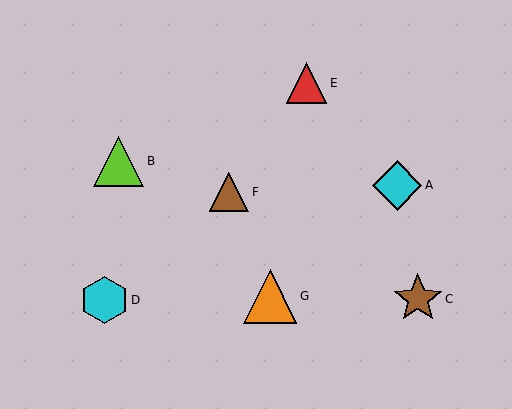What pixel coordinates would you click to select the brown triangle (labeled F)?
Click at (229, 192) to select the brown triangle F.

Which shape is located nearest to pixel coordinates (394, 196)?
The cyan diamond (labeled A) at (397, 185) is nearest to that location.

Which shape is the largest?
The orange triangle (labeled G) is the largest.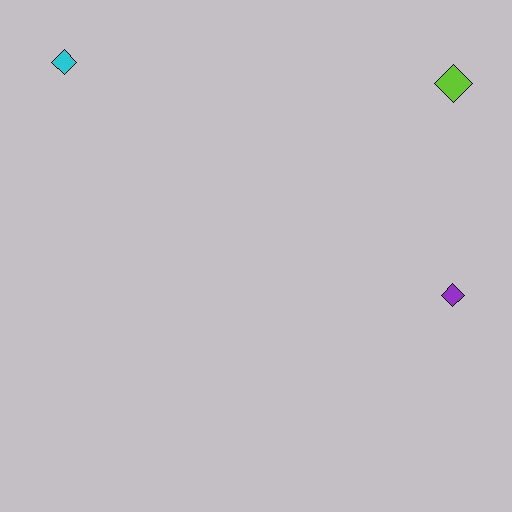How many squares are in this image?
There are no squares.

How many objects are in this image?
There are 3 objects.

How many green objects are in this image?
There are no green objects.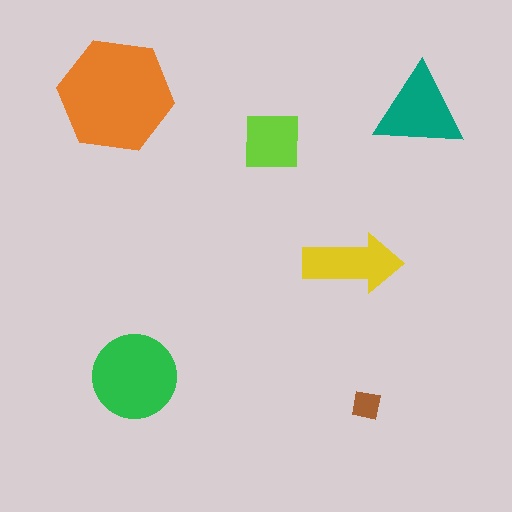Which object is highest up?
The orange hexagon is topmost.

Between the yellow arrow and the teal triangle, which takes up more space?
The teal triangle.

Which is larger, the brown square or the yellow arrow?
The yellow arrow.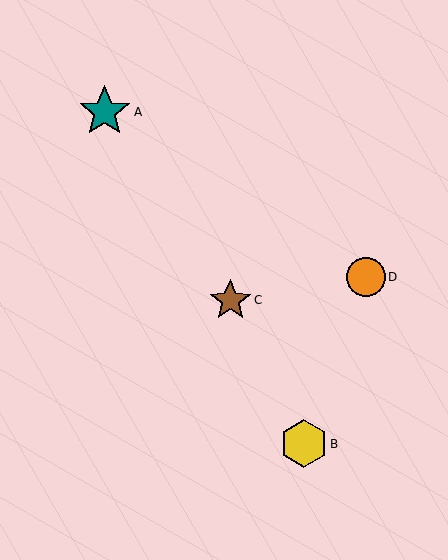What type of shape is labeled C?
Shape C is a brown star.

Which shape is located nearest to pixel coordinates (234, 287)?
The brown star (labeled C) at (230, 300) is nearest to that location.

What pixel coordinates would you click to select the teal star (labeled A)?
Click at (105, 112) to select the teal star A.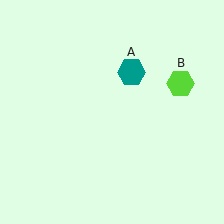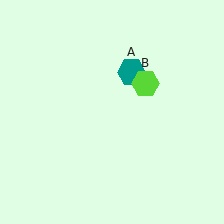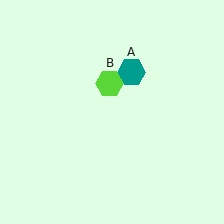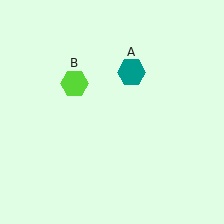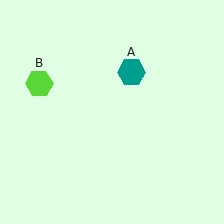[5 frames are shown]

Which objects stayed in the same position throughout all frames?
Teal hexagon (object A) remained stationary.